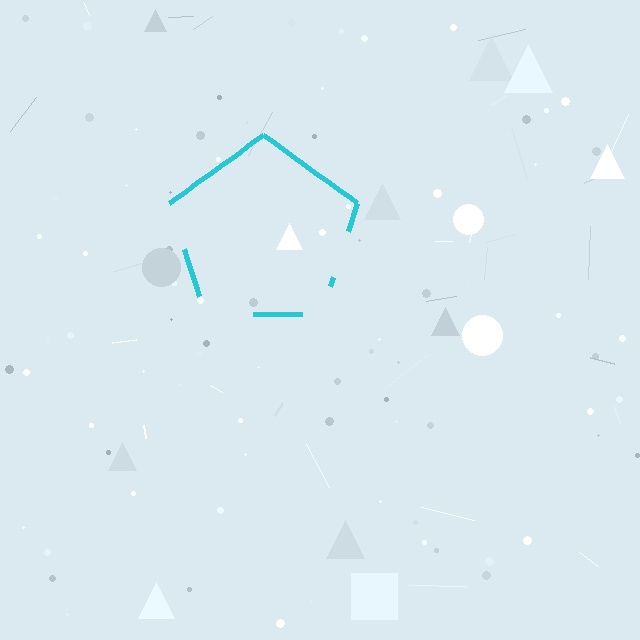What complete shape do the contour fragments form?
The contour fragments form a pentagon.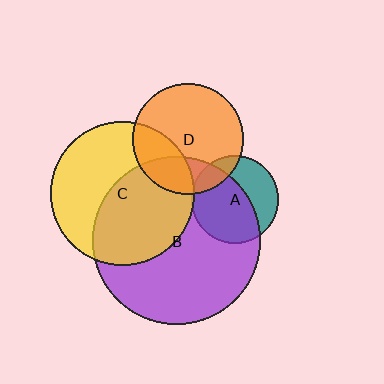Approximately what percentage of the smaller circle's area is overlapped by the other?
Approximately 5%.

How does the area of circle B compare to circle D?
Approximately 2.3 times.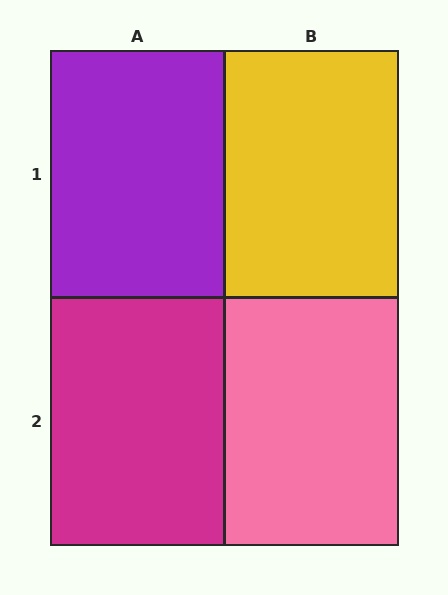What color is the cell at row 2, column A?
Magenta.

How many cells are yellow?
1 cell is yellow.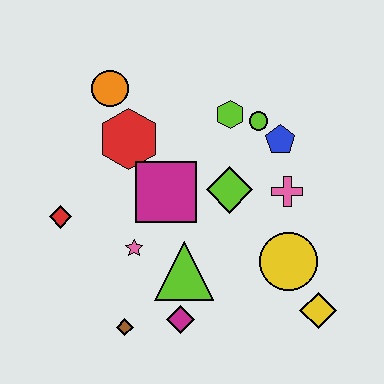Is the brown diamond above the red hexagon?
No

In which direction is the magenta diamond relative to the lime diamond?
The magenta diamond is below the lime diamond.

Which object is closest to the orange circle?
The red hexagon is closest to the orange circle.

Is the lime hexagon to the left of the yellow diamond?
Yes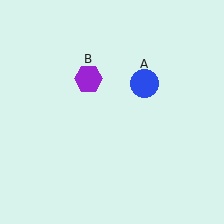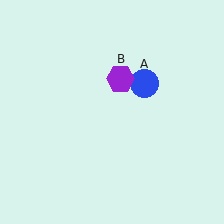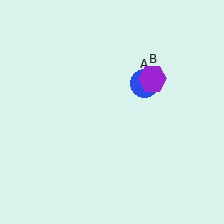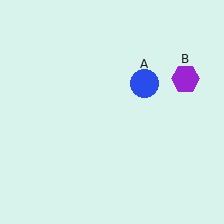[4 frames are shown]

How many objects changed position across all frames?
1 object changed position: purple hexagon (object B).